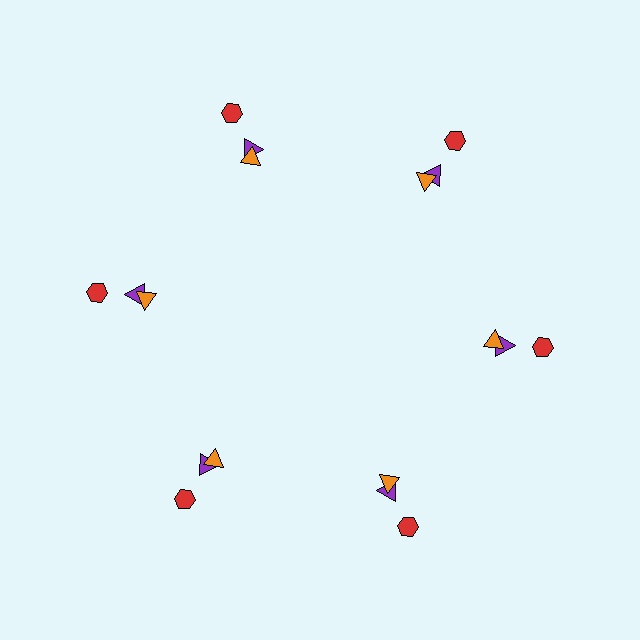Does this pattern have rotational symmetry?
Yes, this pattern has 6-fold rotational symmetry. It looks the same after rotating 60 degrees around the center.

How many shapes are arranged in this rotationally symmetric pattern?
There are 18 shapes, arranged in 6 groups of 3.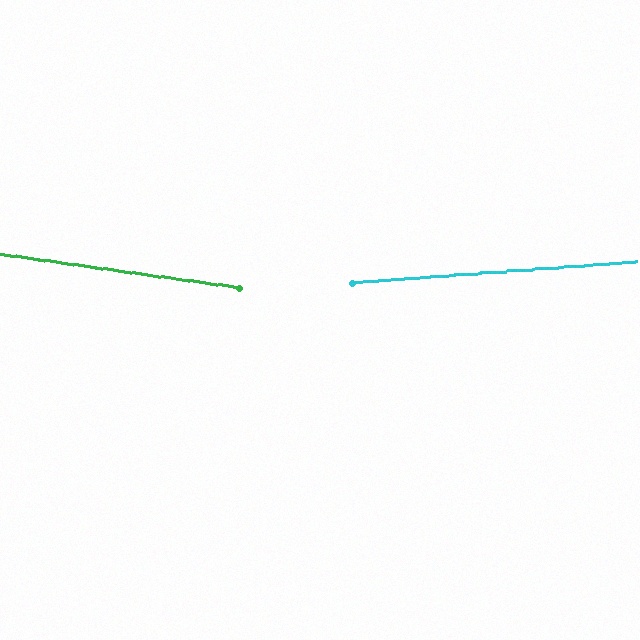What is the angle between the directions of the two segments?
Approximately 12 degrees.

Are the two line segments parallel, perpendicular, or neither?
Neither parallel nor perpendicular — they differ by about 12°.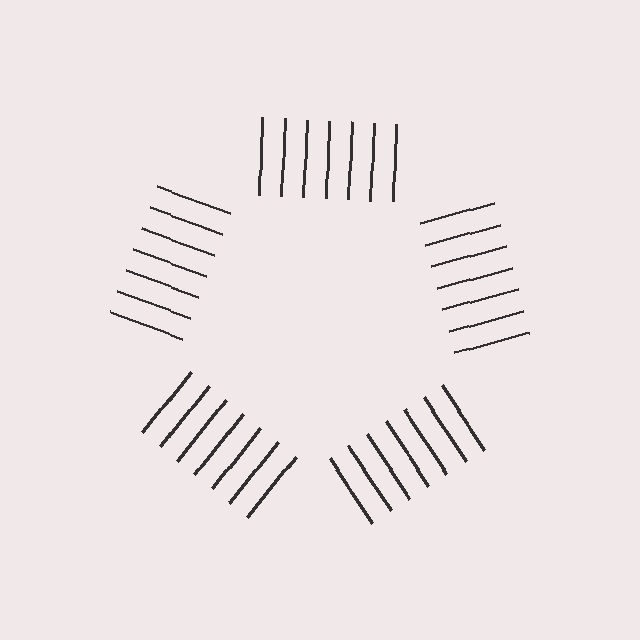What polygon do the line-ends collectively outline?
An illusory pentagon — the line segments terminate on its edges but no continuous stroke is drawn.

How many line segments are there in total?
35 — 7 along each of the 5 edges.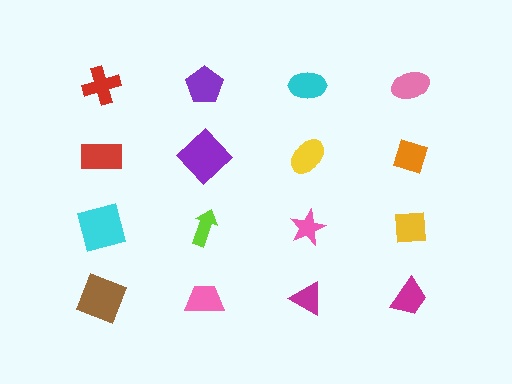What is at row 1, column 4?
A pink ellipse.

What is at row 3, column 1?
A cyan square.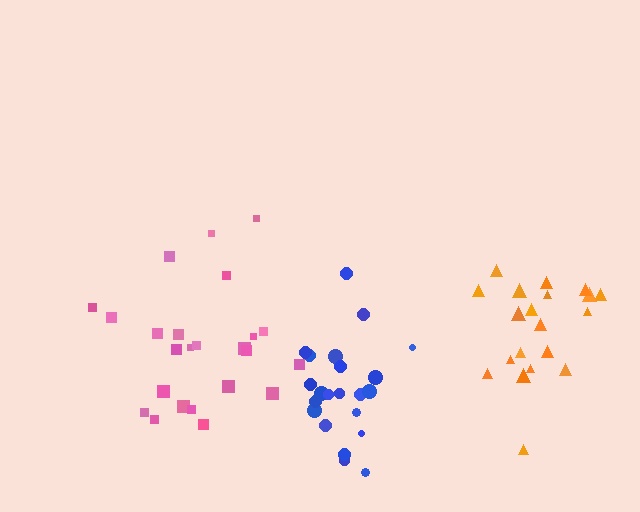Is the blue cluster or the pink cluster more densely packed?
Blue.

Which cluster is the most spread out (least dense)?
Pink.